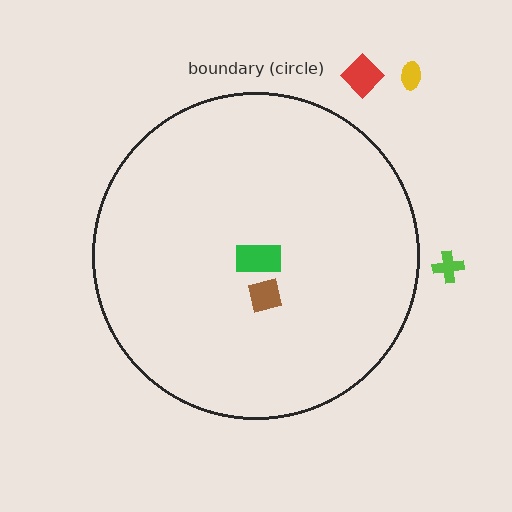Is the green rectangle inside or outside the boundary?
Inside.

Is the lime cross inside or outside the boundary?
Outside.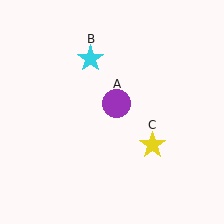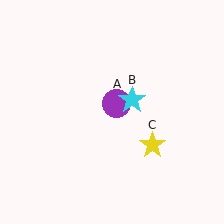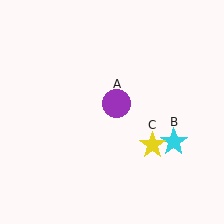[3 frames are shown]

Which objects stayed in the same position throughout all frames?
Purple circle (object A) and yellow star (object C) remained stationary.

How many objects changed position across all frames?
1 object changed position: cyan star (object B).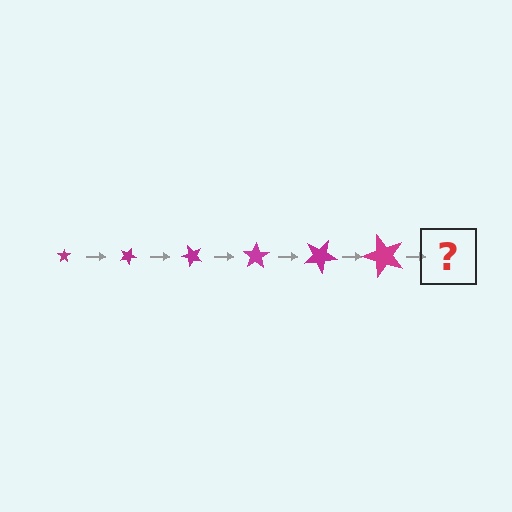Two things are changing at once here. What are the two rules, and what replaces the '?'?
The two rules are that the star grows larger each step and it rotates 25 degrees each step. The '?' should be a star, larger than the previous one and rotated 150 degrees from the start.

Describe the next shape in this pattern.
It should be a star, larger than the previous one and rotated 150 degrees from the start.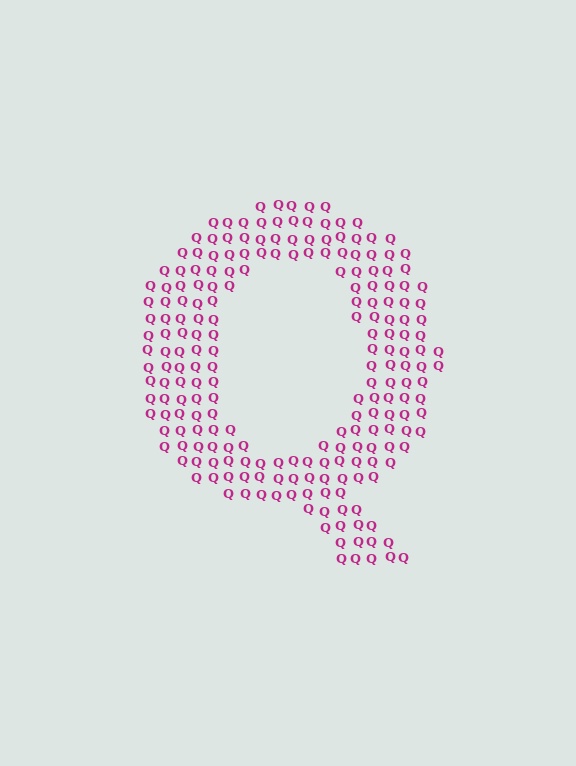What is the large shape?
The large shape is the letter Q.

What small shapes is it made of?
It is made of small letter Q's.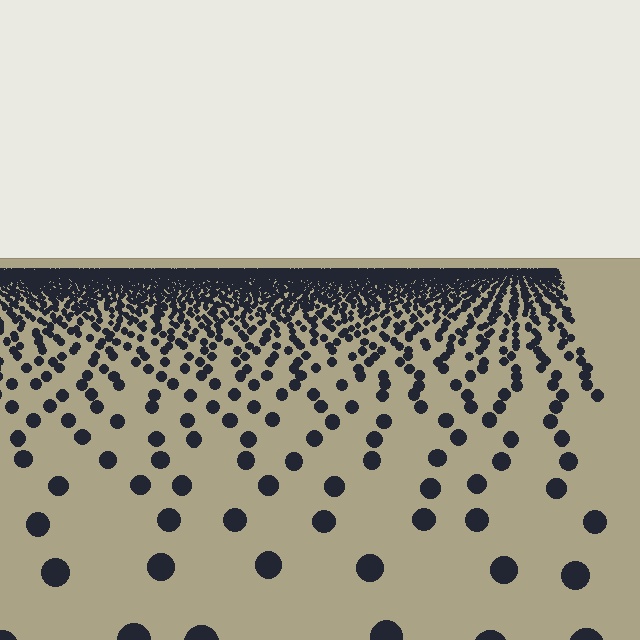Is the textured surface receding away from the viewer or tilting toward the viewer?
The surface is receding away from the viewer. Texture elements get smaller and denser toward the top.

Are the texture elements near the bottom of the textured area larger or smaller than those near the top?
Larger. Near the bottom, elements are closer to the viewer and appear at a bigger on-screen size.